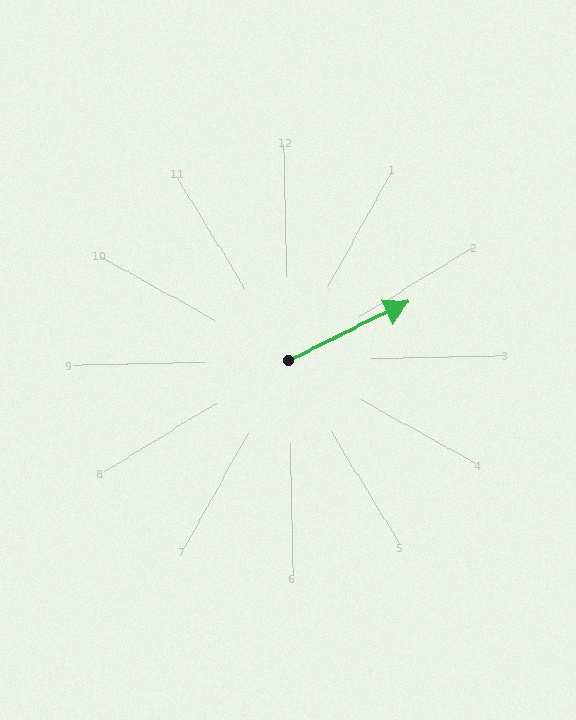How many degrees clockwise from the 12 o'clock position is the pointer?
Approximately 65 degrees.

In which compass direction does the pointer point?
Northeast.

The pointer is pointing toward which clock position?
Roughly 2 o'clock.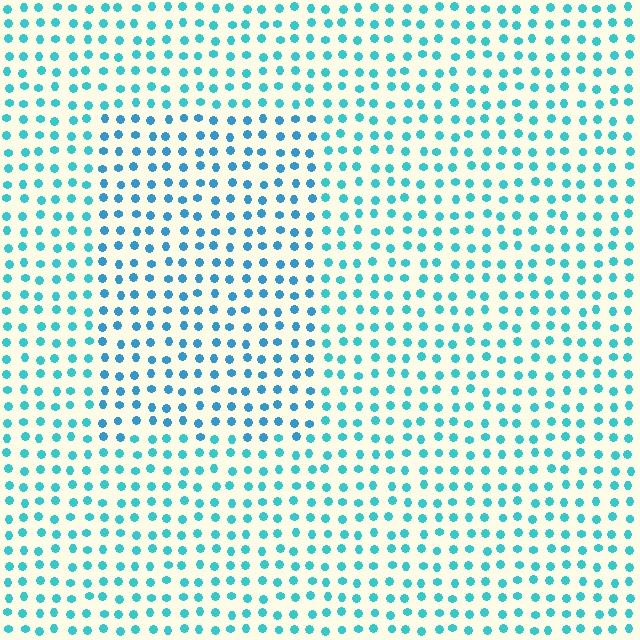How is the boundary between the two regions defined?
The boundary is defined purely by a slight shift in hue (about 19 degrees). Spacing, size, and orientation are identical on both sides.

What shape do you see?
I see a rectangle.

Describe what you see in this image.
The image is filled with small cyan elements in a uniform arrangement. A rectangle-shaped region is visible where the elements are tinted to a slightly different hue, forming a subtle color boundary.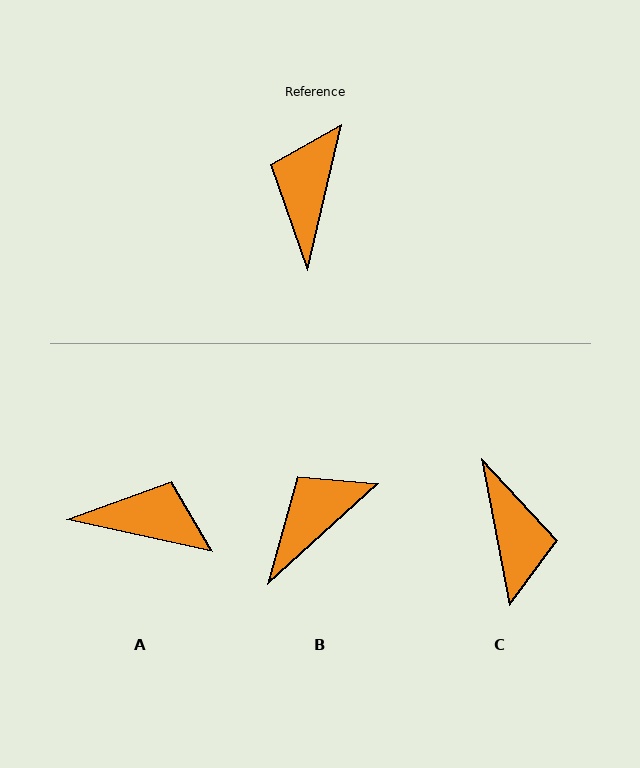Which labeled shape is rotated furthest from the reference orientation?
C, about 156 degrees away.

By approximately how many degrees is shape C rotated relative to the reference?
Approximately 156 degrees clockwise.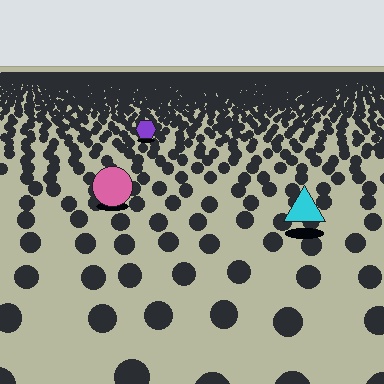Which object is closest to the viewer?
The cyan triangle is closest. The texture marks near it are larger and more spread out.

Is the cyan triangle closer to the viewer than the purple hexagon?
Yes. The cyan triangle is closer — you can tell from the texture gradient: the ground texture is coarser near it.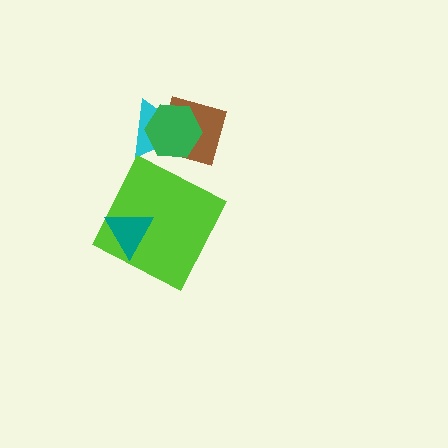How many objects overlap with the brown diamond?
2 objects overlap with the brown diamond.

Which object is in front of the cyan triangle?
The green hexagon is in front of the cyan triangle.